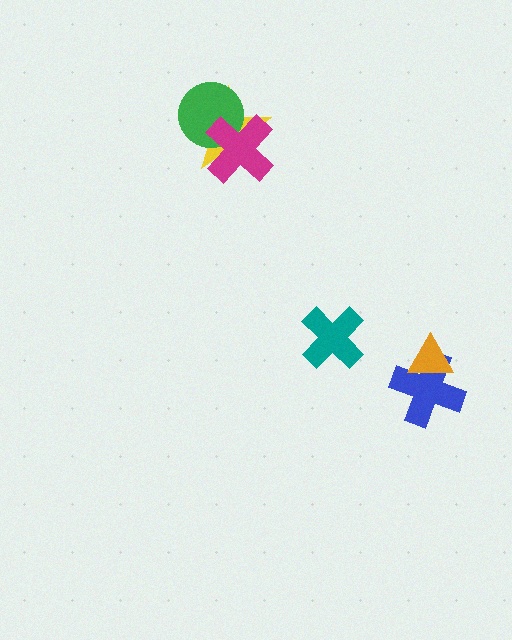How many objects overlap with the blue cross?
1 object overlaps with the blue cross.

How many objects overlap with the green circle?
2 objects overlap with the green circle.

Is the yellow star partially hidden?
Yes, it is partially covered by another shape.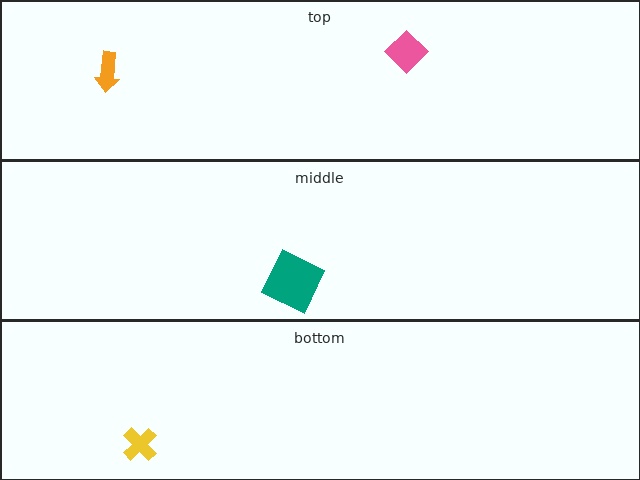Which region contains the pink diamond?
The top region.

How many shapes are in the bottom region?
1.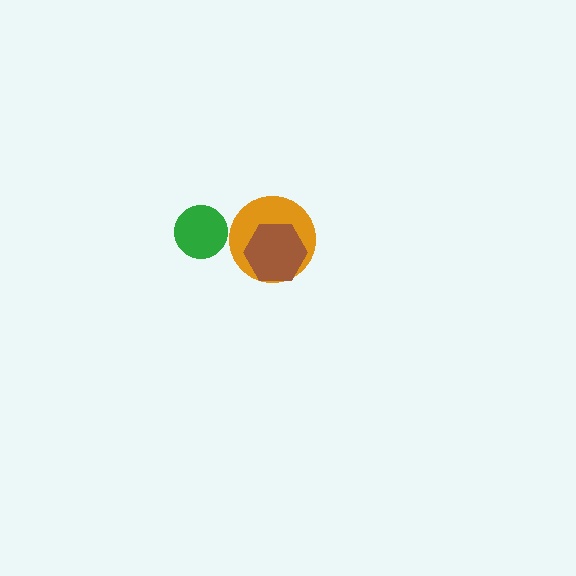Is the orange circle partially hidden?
Yes, it is partially covered by another shape.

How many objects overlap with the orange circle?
1 object overlaps with the orange circle.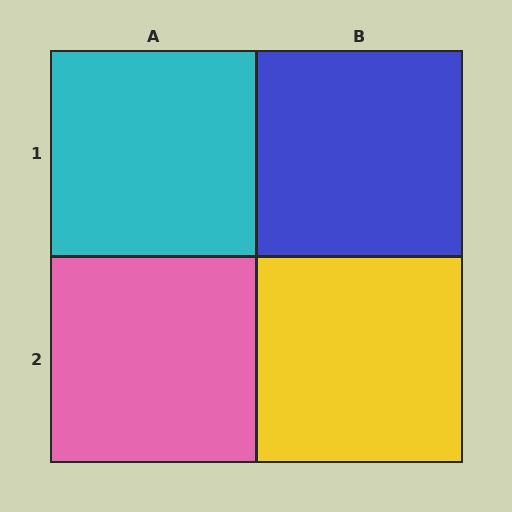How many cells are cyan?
1 cell is cyan.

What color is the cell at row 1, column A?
Cyan.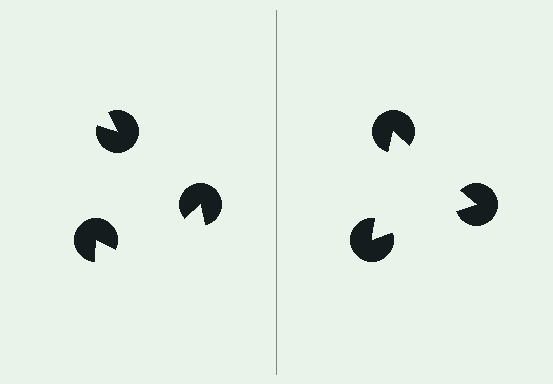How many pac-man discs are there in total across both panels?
6 — 3 on each side.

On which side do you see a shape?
An illusory triangle appears on the right side. On the left side the wedge cuts are rotated, so no coherent shape forms.